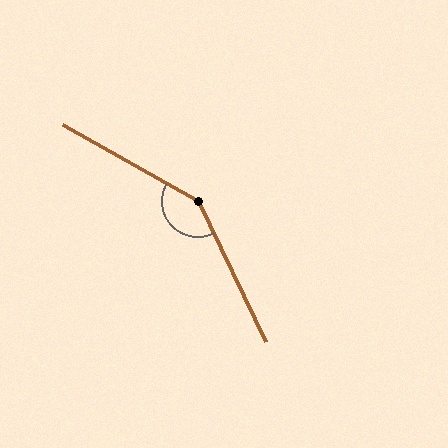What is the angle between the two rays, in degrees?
Approximately 145 degrees.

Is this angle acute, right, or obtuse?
It is obtuse.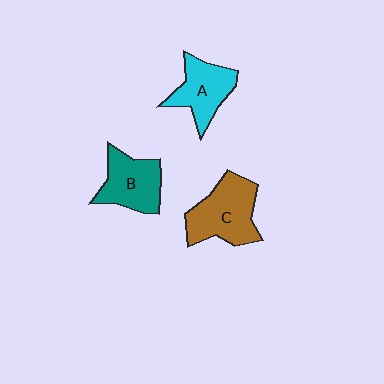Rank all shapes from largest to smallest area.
From largest to smallest: C (brown), B (teal), A (cyan).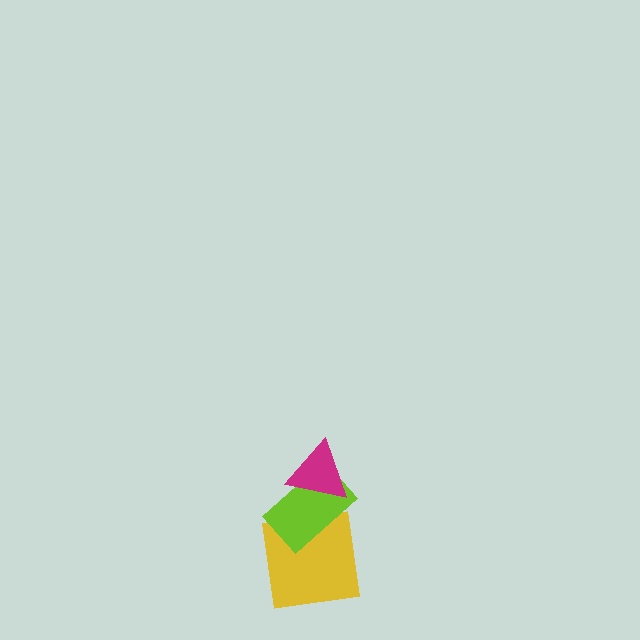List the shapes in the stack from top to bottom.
From top to bottom: the magenta triangle, the lime rectangle, the yellow square.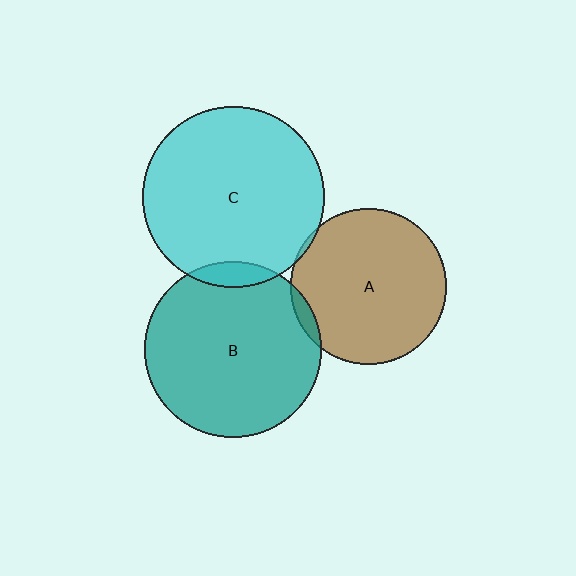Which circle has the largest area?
Circle C (cyan).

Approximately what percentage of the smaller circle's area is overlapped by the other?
Approximately 5%.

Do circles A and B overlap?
Yes.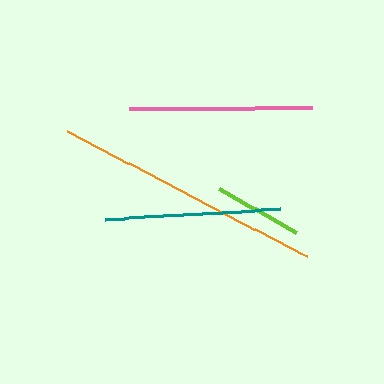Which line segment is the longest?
The orange line is the longest at approximately 271 pixels.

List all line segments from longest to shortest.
From longest to shortest: orange, pink, teal, lime.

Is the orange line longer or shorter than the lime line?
The orange line is longer than the lime line.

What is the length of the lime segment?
The lime segment is approximately 89 pixels long.